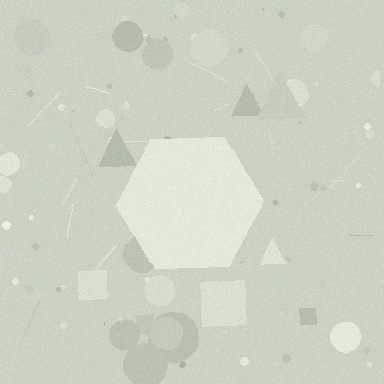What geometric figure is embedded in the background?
A hexagon is embedded in the background.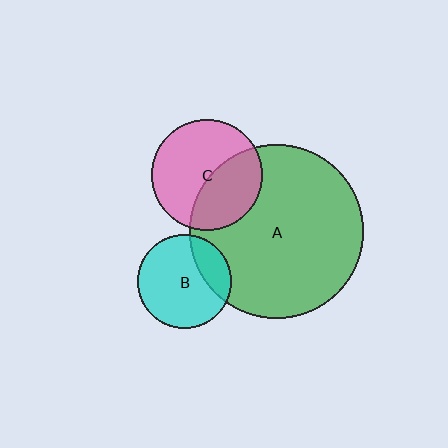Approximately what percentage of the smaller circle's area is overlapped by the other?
Approximately 25%.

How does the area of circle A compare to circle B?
Approximately 3.5 times.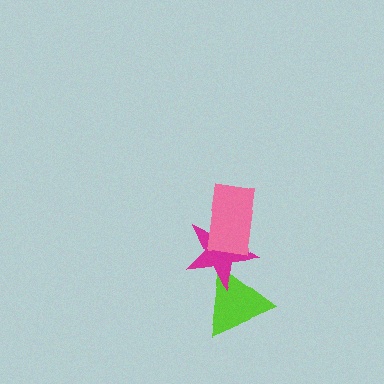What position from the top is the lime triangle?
The lime triangle is 3rd from the top.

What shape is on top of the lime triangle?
The magenta star is on top of the lime triangle.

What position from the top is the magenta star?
The magenta star is 2nd from the top.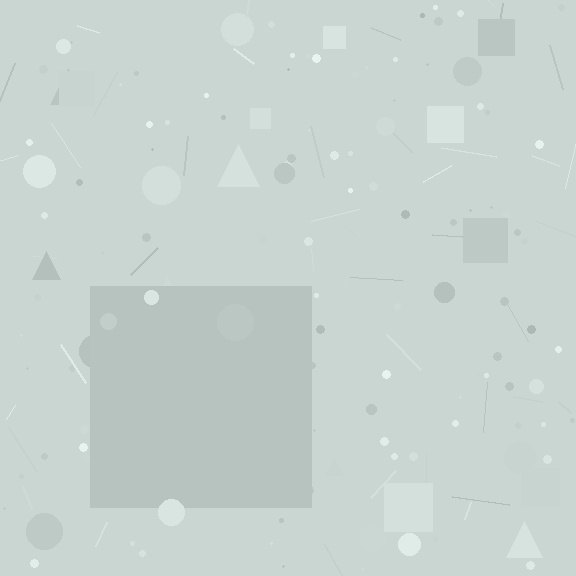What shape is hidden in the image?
A square is hidden in the image.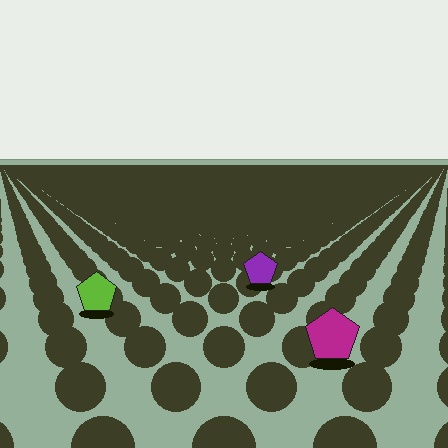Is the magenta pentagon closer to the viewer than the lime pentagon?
Yes. The magenta pentagon is closer — you can tell from the texture gradient: the ground texture is coarser near it.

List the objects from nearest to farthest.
From nearest to farthest: the magenta pentagon, the lime pentagon, the purple pentagon.